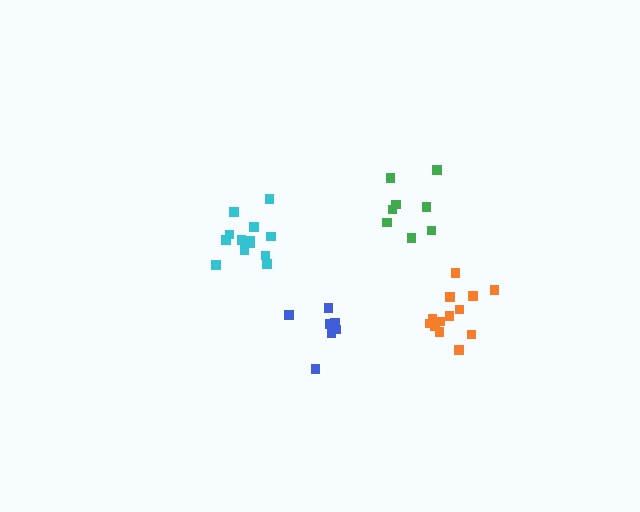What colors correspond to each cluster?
The clusters are colored: cyan, orange, blue, green.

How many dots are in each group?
Group 1: 13 dots, Group 2: 13 dots, Group 3: 7 dots, Group 4: 8 dots (41 total).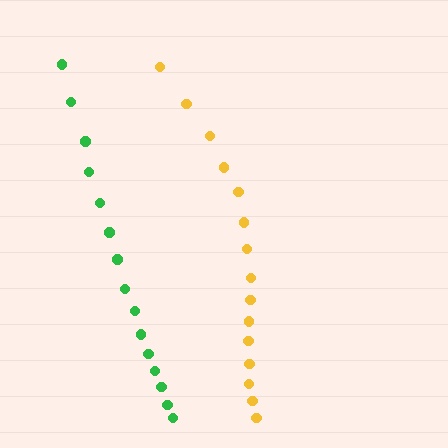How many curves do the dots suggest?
There are 2 distinct paths.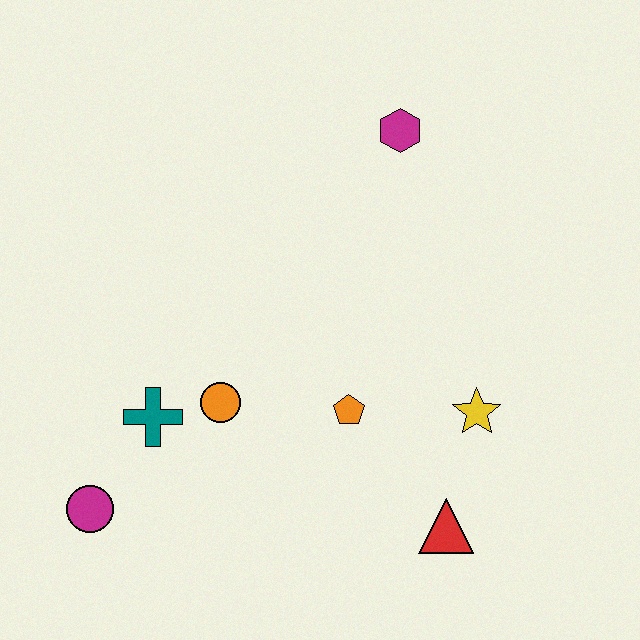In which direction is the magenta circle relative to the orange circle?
The magenta circle is to the left of the orange circle.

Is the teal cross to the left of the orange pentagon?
Yes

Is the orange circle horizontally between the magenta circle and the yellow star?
Yes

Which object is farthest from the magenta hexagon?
The magenta circle is farthest from the magenta hexagon.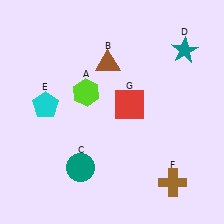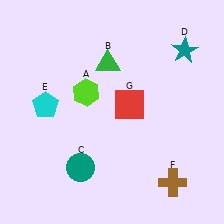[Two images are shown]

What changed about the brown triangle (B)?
In Image 1, B is brown. In Image 2, it changed to green.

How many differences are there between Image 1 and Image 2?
There is 1 difference between the two images.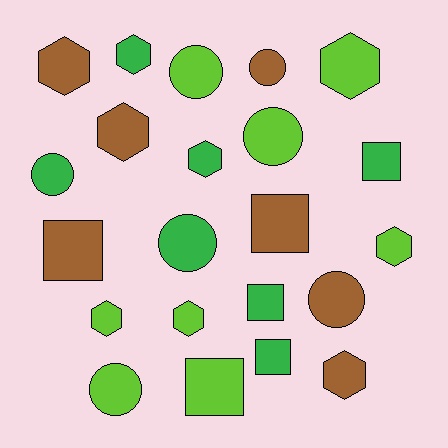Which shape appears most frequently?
Hexagon, with 9 objects.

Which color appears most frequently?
Lime, with 8 objects.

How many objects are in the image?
There are 22 objects.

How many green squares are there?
There are 3 green squares.